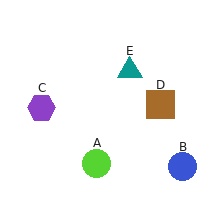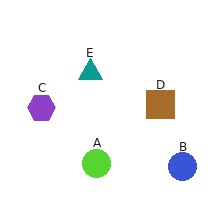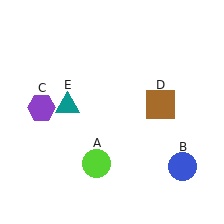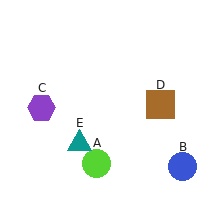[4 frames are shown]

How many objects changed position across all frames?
1 object changed position: teal triangle (object E).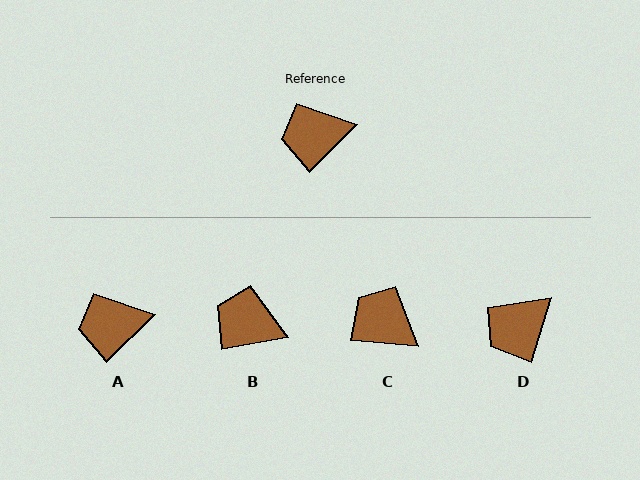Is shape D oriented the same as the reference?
No, it is off by about 28 degrees.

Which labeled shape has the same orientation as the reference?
A.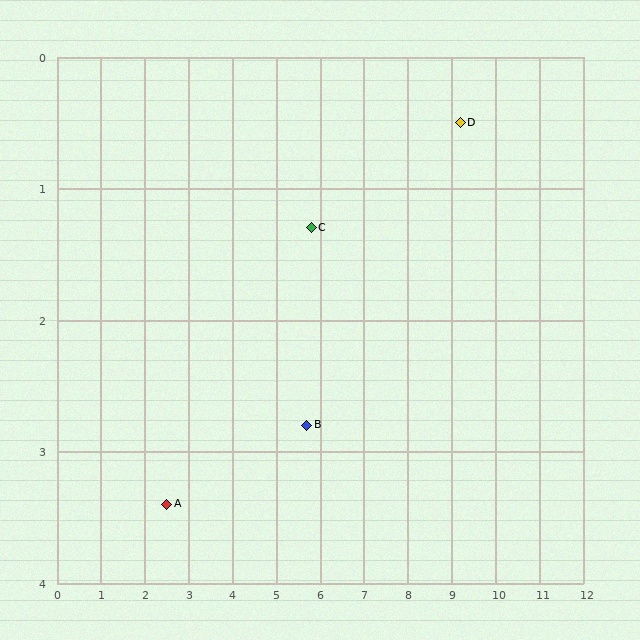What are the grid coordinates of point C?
Point C is at approximately (5.8, 1.3).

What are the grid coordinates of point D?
Point D is at approximately (9.2, 0.5).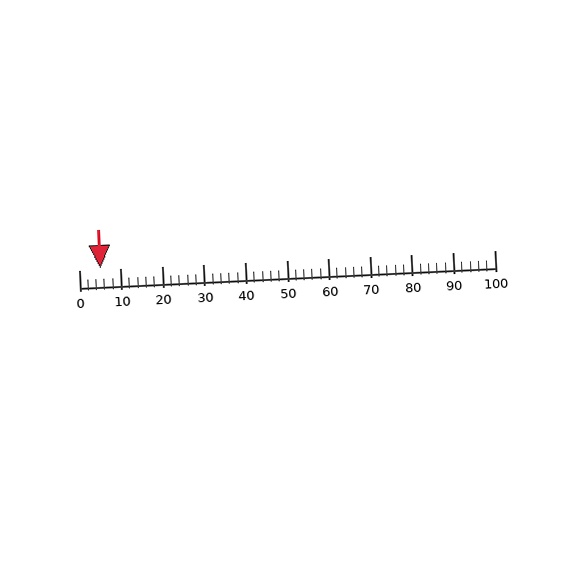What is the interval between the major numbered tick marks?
The major tick marks are spaced 10 units apart.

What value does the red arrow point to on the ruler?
The red arrow points to approximately 5.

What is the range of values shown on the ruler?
The ruler shows values from 0 to 100.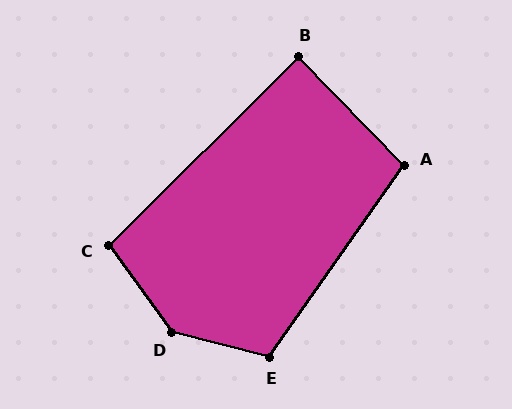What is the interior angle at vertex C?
Approximately 99 degrees (obtuse).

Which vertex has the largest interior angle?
D, at approximately 140 degrees.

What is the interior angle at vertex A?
Approximately 101 degrees (obtuse).